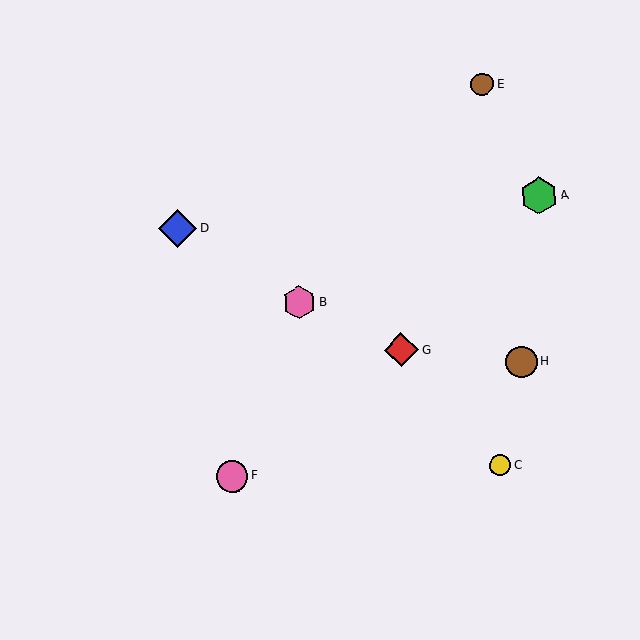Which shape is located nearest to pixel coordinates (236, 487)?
The pink circle (labeled F) at (232, 476) is nearest to that location.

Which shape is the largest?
The blue diamond (labeled D) is the largest.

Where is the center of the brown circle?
The center of the brown circle is at (482, 84).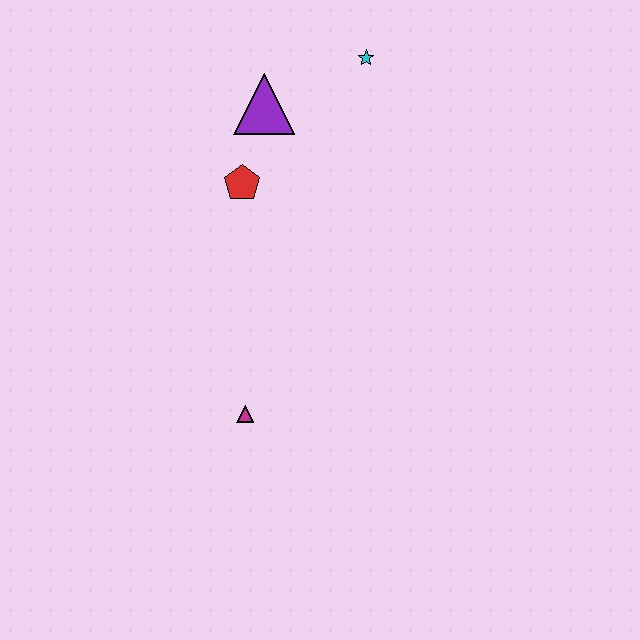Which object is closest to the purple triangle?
The red pentagon is closest to the purple triangle.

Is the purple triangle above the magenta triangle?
Yes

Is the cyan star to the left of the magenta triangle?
No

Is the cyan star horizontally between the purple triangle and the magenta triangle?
No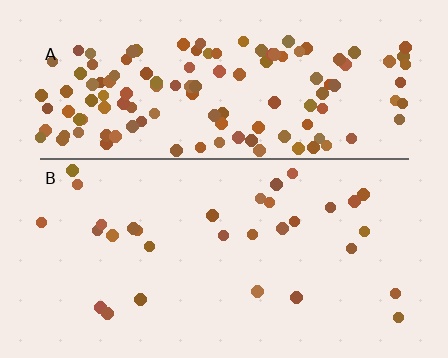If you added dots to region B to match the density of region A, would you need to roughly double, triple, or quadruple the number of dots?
Approximately quadruple.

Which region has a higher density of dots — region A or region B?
A (the top).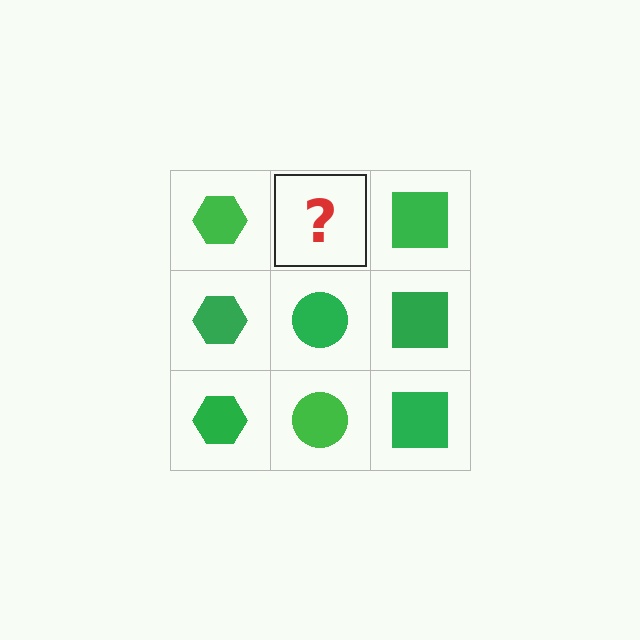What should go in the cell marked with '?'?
The missing cell should contain a green circle.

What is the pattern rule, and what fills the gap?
The rule is that each column has a consistent shape. The gap should be filled with a green circle.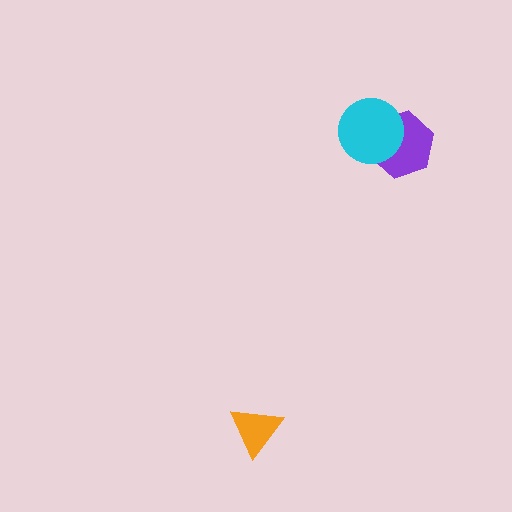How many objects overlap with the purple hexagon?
1 object overlaps with the purple hexagon.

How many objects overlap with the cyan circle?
1 object overlaps with the cyan circle.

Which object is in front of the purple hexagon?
The cyan circle is in front of the purple hexagon.